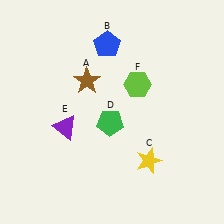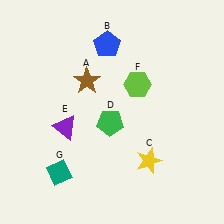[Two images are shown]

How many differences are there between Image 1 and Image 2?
There is 1 difference between the two images.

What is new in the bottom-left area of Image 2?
A teal diamond (G) was added in the bottom-left area of Image 2.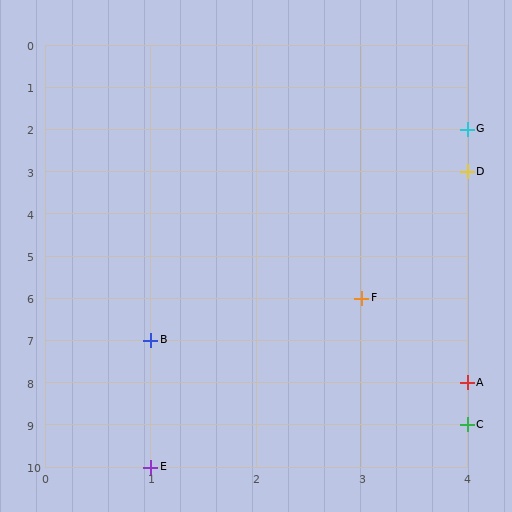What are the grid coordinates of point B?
Point B is at grid coordinates (1, 7).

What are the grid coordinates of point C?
Point C is at grid coordinates (4, 9).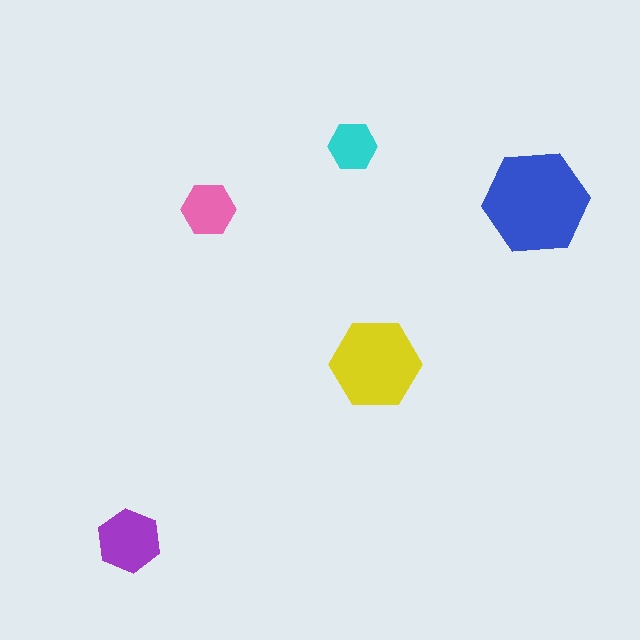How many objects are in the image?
There are 5 objects in the image.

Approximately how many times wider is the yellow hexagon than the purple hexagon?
About 1.5 times wider.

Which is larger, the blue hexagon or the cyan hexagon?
The blue one.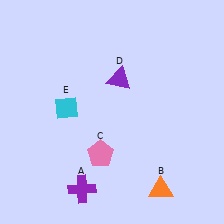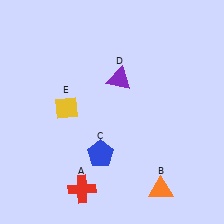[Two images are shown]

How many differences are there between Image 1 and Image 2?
There are 3 differences between the two images.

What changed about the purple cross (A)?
In Image 1, A is purple. In Image 2, it changed to red.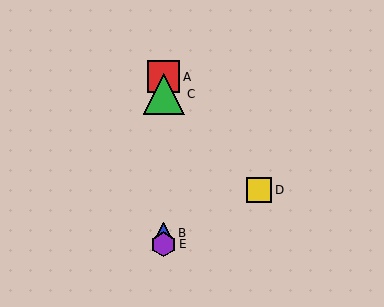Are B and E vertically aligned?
Yes, both are at x≈164.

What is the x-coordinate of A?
Object A is at x≈164.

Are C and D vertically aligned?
No, C is at x≈164 and D is at x≈259.